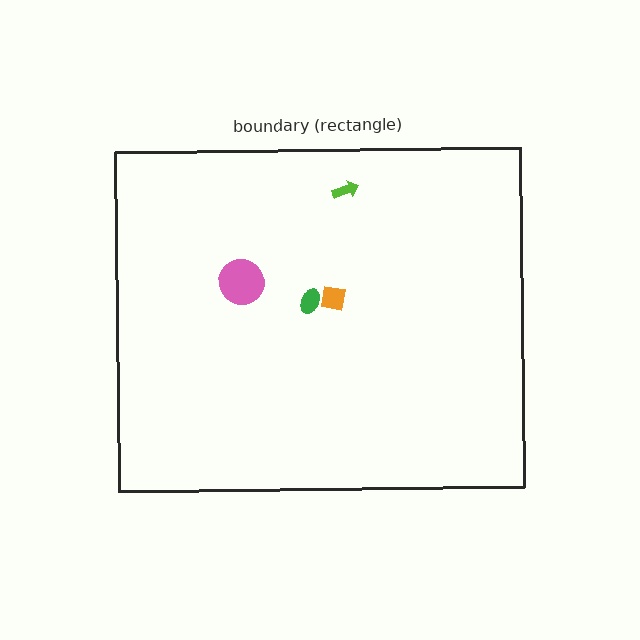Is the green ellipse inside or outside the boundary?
Inside.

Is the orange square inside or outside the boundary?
Inside.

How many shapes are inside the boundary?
4 inside, 0 outside.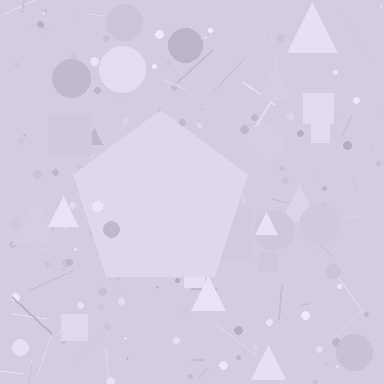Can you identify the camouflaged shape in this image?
The camouflaged shape is a pentagon.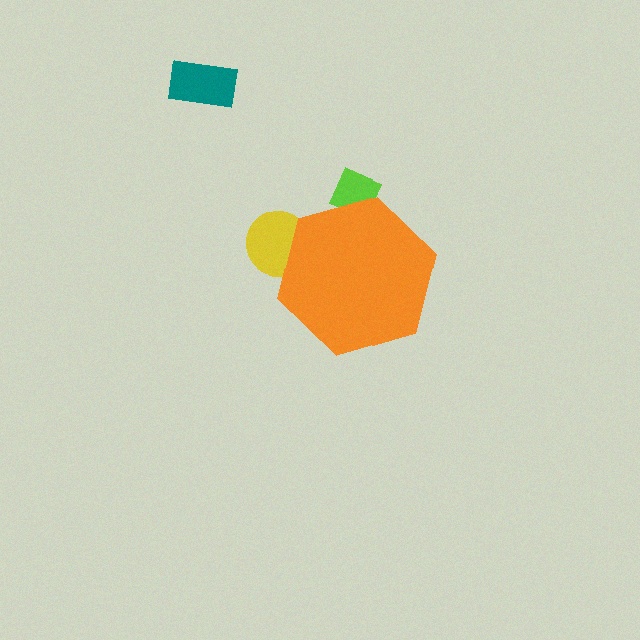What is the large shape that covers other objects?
An orange hexagon.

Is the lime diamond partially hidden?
Yes, the lime diamond is partially hidden behind the orange hexagon.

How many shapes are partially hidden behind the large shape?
2 shapes are partially hidden.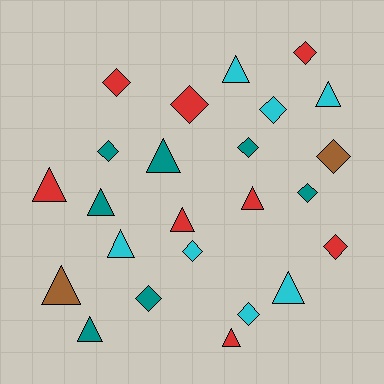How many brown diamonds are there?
There is 1 brown diamond.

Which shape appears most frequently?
Triangle, with 12 objects.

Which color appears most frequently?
Red, with 8 objects.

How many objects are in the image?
There are 24 objects.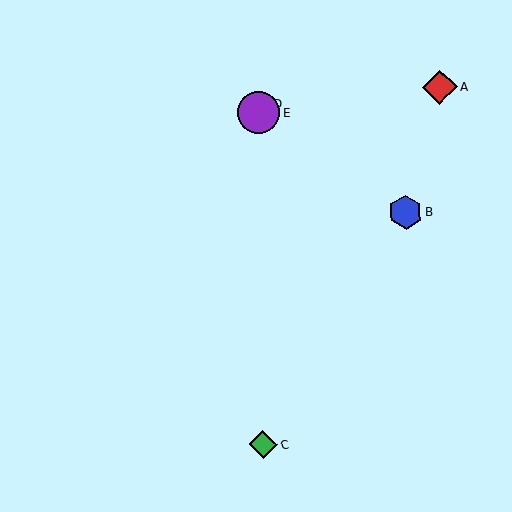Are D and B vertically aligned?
No, D is at x≈259 and B is at x≈405.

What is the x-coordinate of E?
Object E is at x≈259.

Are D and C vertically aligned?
Yes, both are at x≈259.